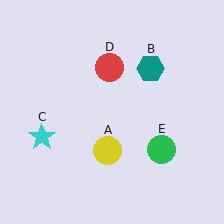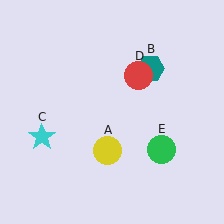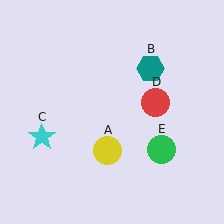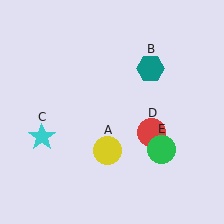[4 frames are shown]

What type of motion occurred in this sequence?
The red circle (object D) rotated clockwise around the center of the scene.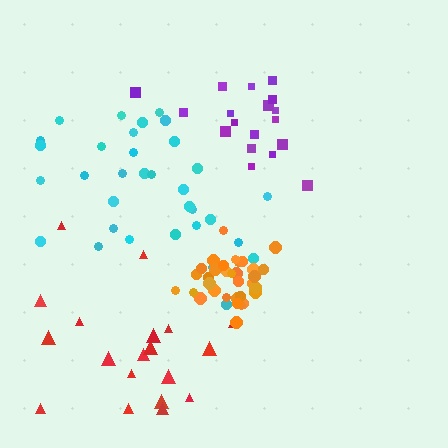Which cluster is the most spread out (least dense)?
Red.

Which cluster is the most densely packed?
Orange.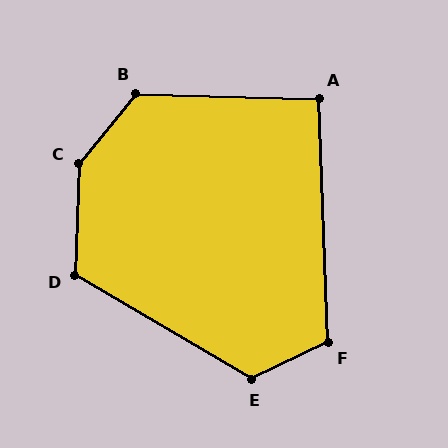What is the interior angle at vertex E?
Approximately 124 degrees (obtuse).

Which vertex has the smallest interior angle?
A, at approximately 94 degrees.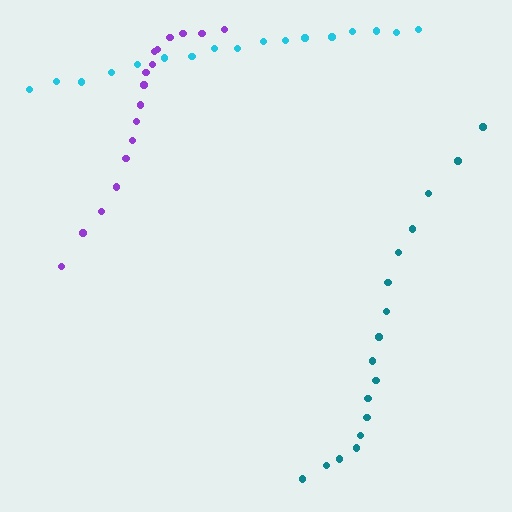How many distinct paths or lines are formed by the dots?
There are 3 distinct paths.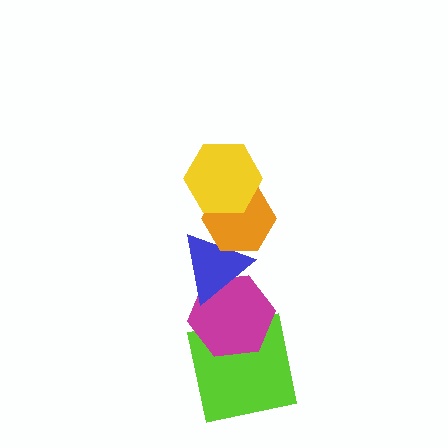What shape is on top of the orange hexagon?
The yellow hexagon is on top of the orange hexagon.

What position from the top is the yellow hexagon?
The yellow hexagon is 1st from the top.